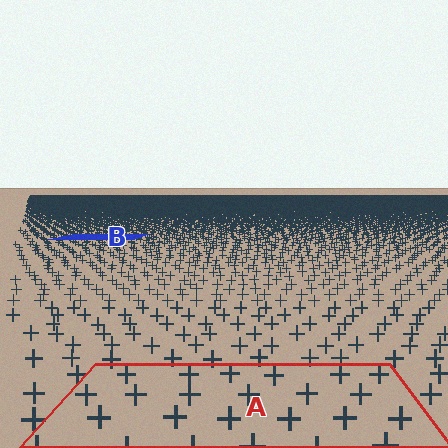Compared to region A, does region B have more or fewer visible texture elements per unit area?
Region B has more texture elements per unit area — they are packed more densely because it is farther away.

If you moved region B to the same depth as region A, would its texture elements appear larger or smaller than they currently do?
They would appear larger. At a closer depth, the same texture elements are projected at a bigger on-screen size.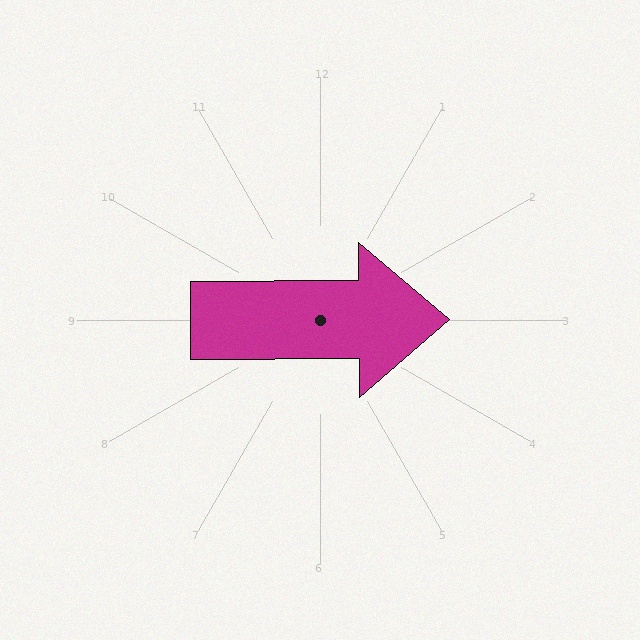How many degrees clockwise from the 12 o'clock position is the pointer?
Approximately 90 degrees.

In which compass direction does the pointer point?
East.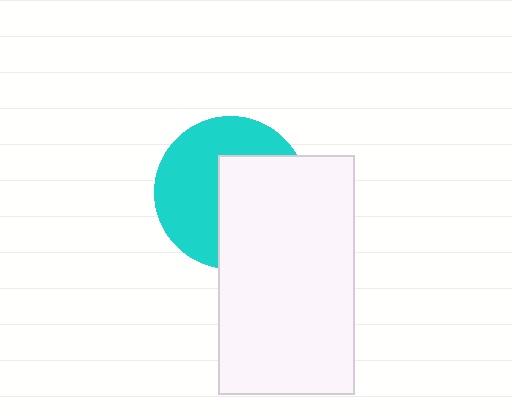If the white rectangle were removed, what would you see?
You would see the complete cyan circle.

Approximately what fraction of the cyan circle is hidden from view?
Roughly 48% of the cyan circle is hidden behind the white rectangle.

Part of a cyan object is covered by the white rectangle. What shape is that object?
It is a circle.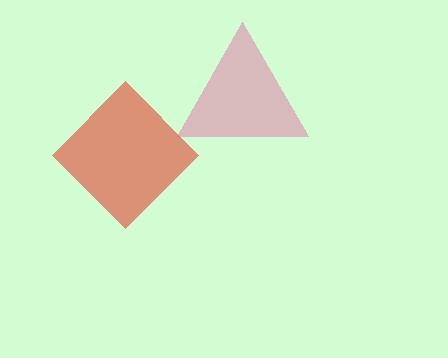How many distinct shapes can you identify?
There are 2 distinct shapes: a pink triangle, a red diamond.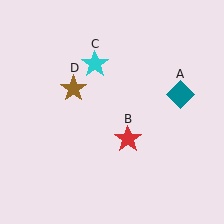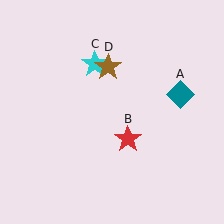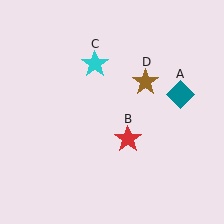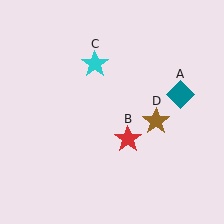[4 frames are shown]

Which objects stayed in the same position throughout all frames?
Teal diamond (object A) and red star (object B) and cyan star (object C) remained stationary.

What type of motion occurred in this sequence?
The brown star (object D) rotated clockwise around the center of the scene.